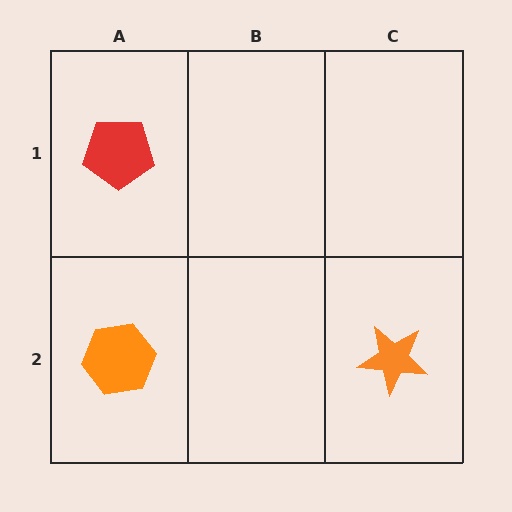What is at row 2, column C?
An orange star.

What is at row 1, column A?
A red pentagon.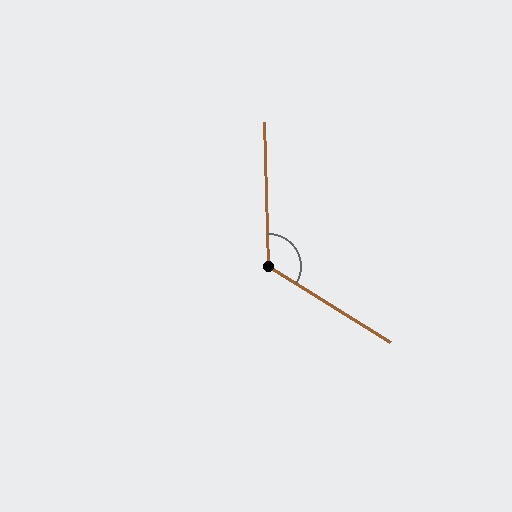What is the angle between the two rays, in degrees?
Approximately 124 degrees.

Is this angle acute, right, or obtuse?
It is obtuse.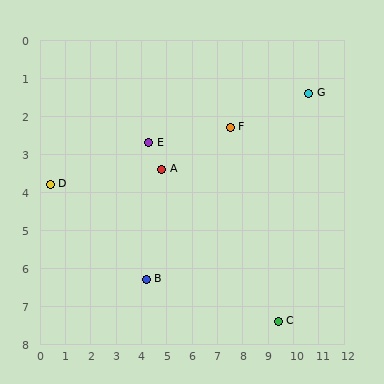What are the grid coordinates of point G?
Point G is at approximately (10.6, 1.4).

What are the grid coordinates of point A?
Point A is at approximately (4.8, 3.4).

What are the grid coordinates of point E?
Point E is at approximately (4.3, 2.7).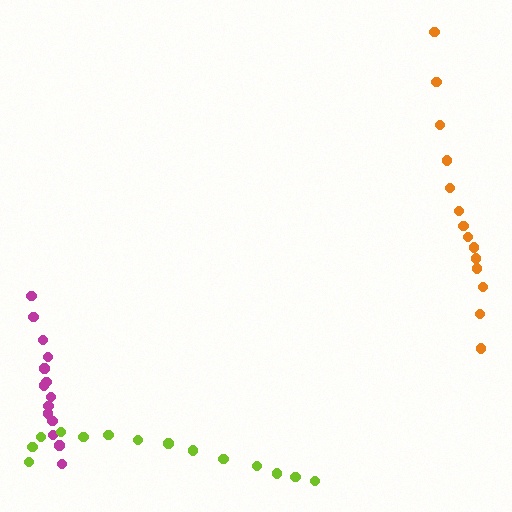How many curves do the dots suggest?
There are 3 distinct paths.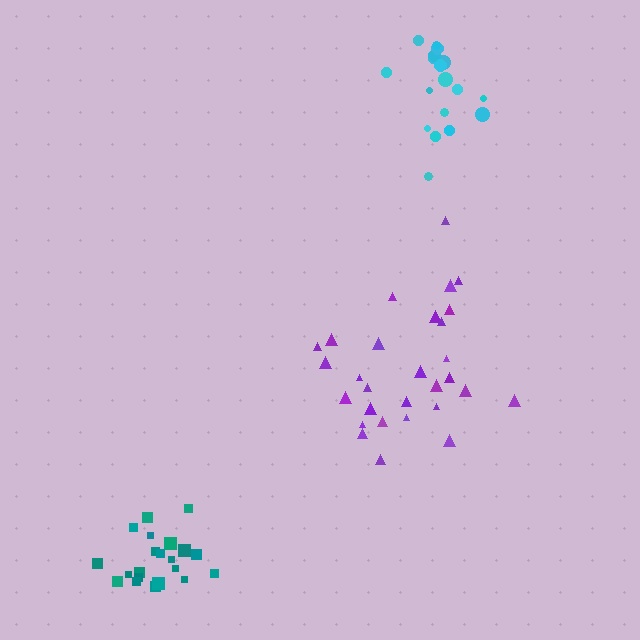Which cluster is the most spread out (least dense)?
Purple.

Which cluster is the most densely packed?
Teal.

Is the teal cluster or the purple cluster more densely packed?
Teal.